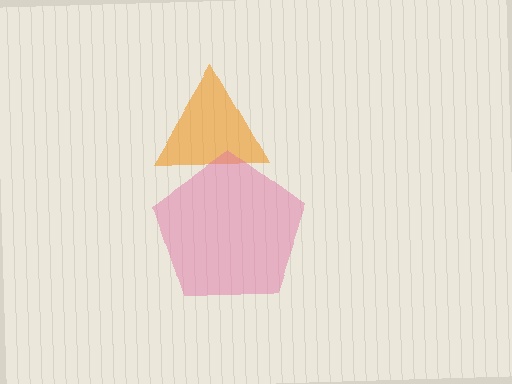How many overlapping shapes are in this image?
There are 2 overlapping shapes in the image.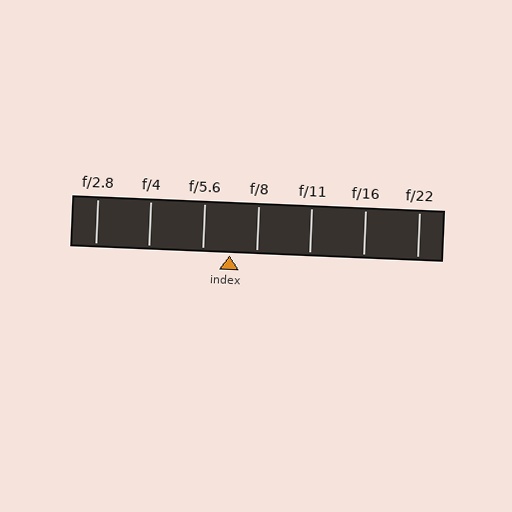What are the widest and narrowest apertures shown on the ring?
The widest aperture shown is f/2.8 and the narrowest is f/22.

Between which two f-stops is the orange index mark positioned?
The index mark is between f/5.6 and f/8.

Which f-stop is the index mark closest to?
The index mark is closest to f/8.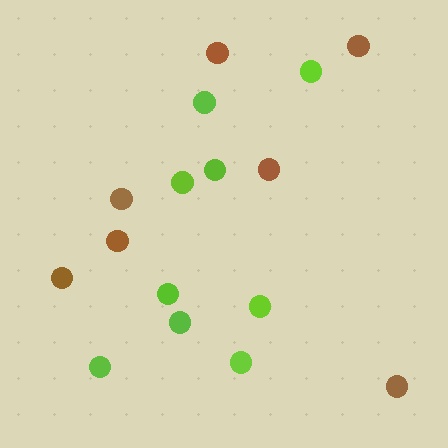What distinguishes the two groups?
There are 2 groups: one group of brown circles (7) and one group of lime circles (9).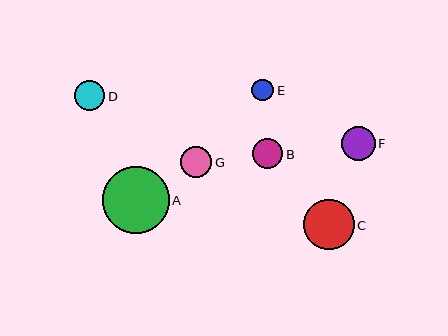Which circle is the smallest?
Circle E is the smallest with a size of approximately 22 pixels.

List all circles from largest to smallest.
From largest to smallest: A, C, F, G, D, B, E.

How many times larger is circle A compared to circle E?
Circle A is approximately 3.1 times the size of circle E.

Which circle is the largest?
Circle A is the largest with a size of approximately 67 pixels.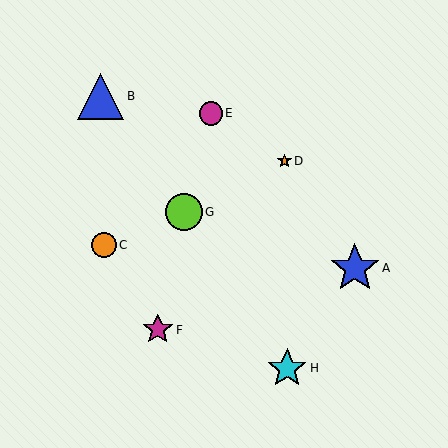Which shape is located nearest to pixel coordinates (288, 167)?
The orange star (labeled D) at (284, 161) is nearest to that location.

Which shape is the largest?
The blue star (labeled A) is the largest.